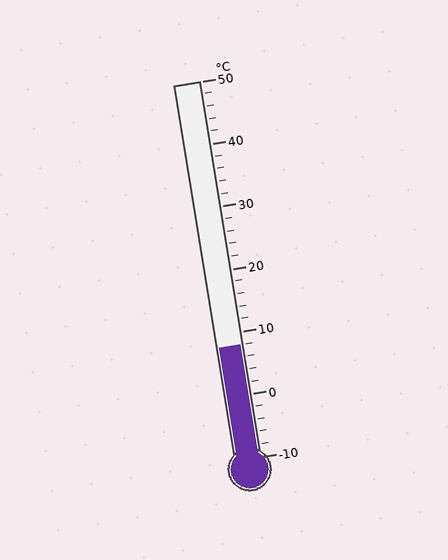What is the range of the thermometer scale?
The thermometer scale ranges from -10°C to 50°C.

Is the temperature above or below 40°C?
The temperature is below 40°C.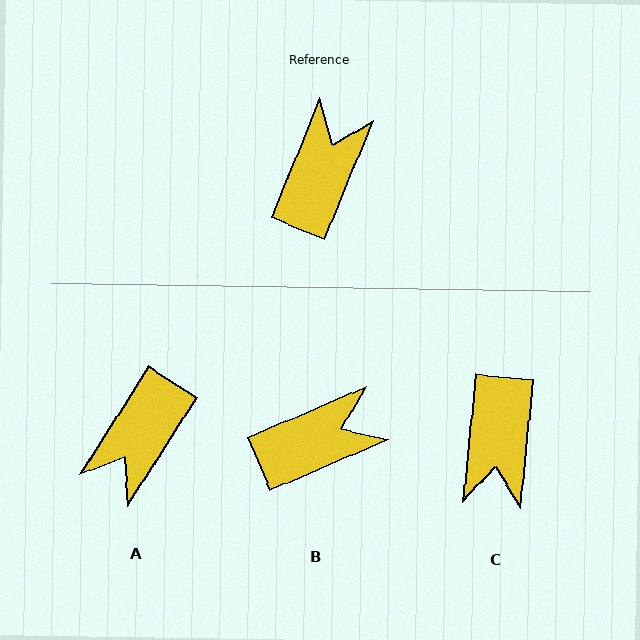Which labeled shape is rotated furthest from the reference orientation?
A, about 169 degrees away.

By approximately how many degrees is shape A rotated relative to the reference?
Approximately 169 degrees counter-clockwise.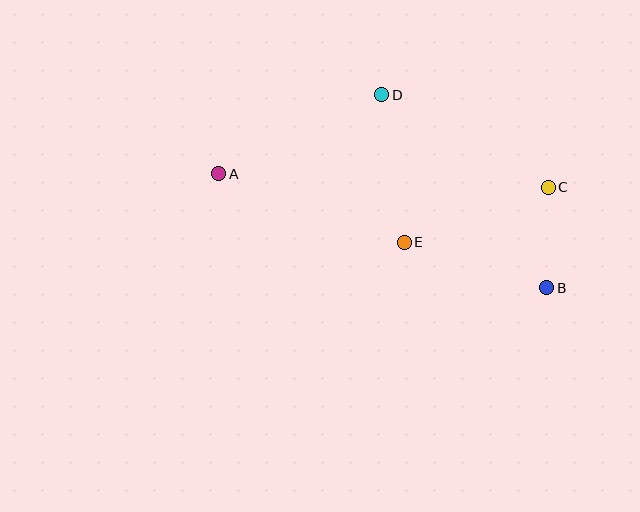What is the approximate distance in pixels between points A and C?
The distance between A and C is approximately 330 pixels.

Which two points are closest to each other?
Points B and C are closest to each other.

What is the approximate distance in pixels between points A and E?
The distance between A and E is approximately 198 pixels.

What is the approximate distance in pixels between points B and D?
The distance between B and D is approximately 254 pixels.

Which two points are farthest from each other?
Points A and B are farthest from each other.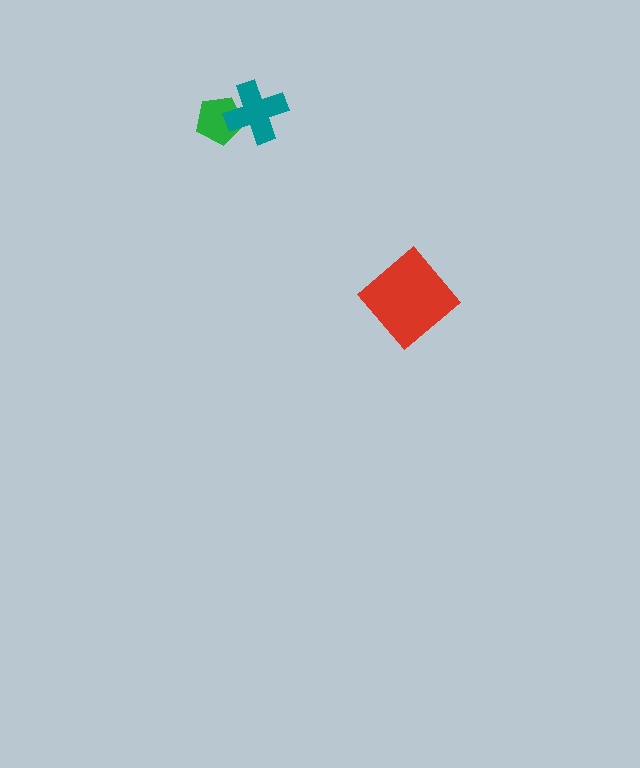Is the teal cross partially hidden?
No, no other shape covers it.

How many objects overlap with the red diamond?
0 objects overlap with the red diamond.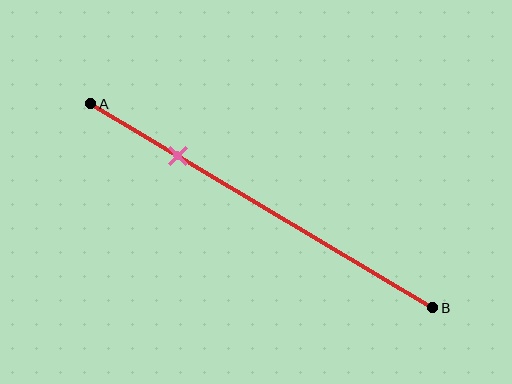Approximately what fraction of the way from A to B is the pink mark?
The pink mark is approximately 25% of the way from A to B.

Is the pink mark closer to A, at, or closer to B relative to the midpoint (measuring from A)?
The pink mark is closer to point A than the midpoint of segment AB.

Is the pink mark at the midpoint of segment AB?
No, the mark is at about 25% from A, not at the 50% midpoint.